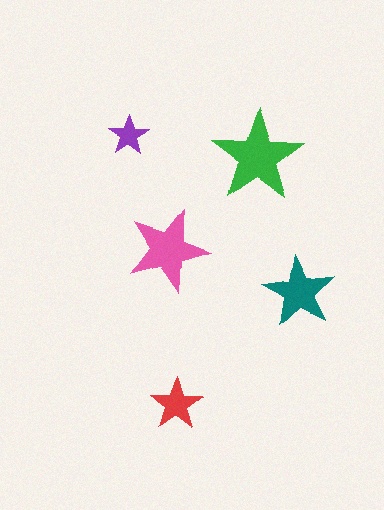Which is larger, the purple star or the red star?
The red one.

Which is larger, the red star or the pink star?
The pink one.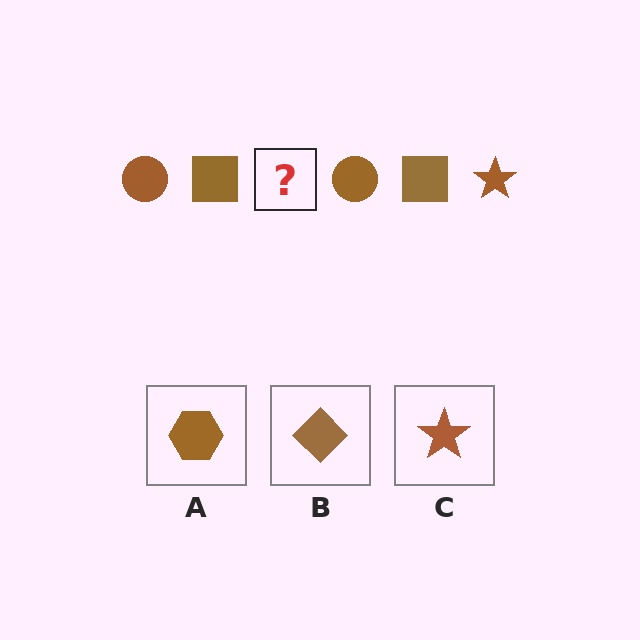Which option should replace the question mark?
Option C.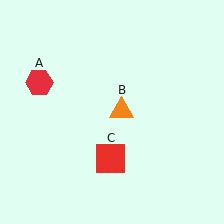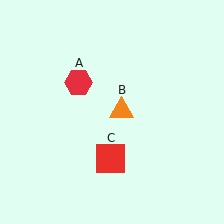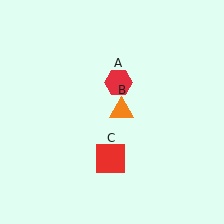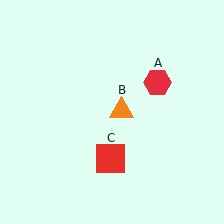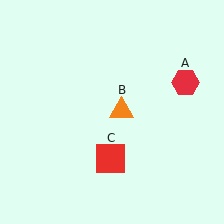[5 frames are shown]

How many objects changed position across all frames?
1 object changed position: red hexagon (object A).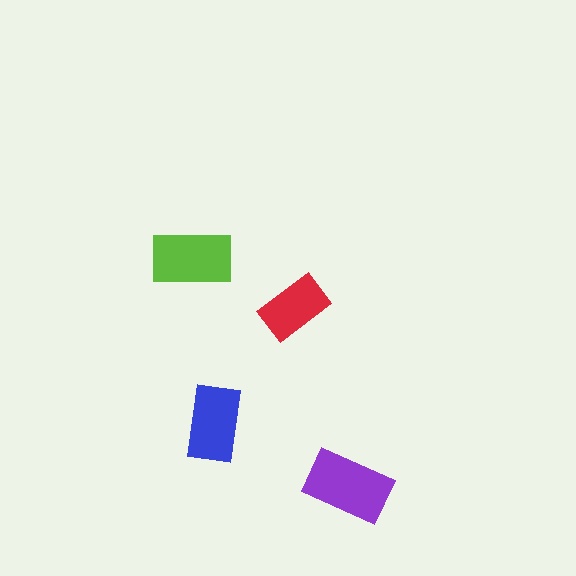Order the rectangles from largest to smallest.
the purple one, the lime one, the blue one, the red one.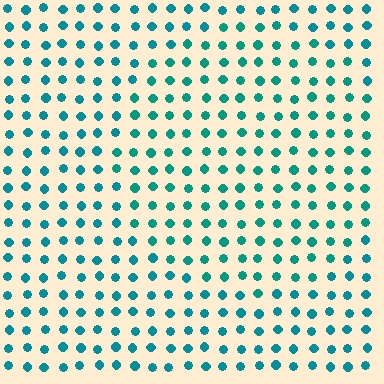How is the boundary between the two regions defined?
The boundary is defined purely by a slight shift in hue (about 16 degrees). Spacing, size, and orientation are identical on both sides.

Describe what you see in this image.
The image is filled with small teal elements in a uniform arrangement. A circle-shaped region is visible where the elements are tinted to a slightly different hue, forming a subtle color boundary.